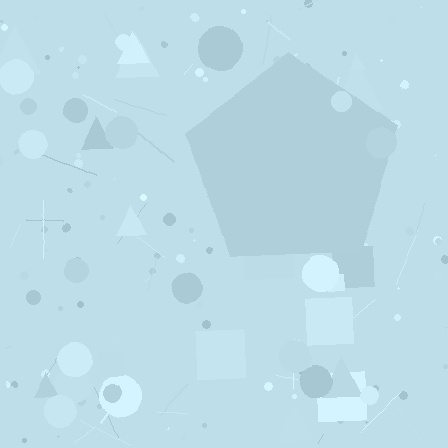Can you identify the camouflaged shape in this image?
The camouflaged shape is a pentagon.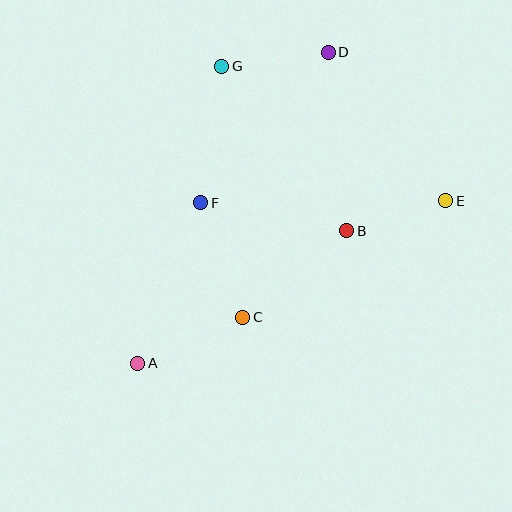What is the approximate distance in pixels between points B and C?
The distance between B and C is approximately 135 pixels.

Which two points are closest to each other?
Points B and E are closest to each other.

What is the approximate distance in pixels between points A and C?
The distance between A and C is approximately 115 pixels.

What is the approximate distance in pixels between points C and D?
The distance between C and D is approximately 279 pixels.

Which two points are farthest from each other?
Points A and D are farthest from each other.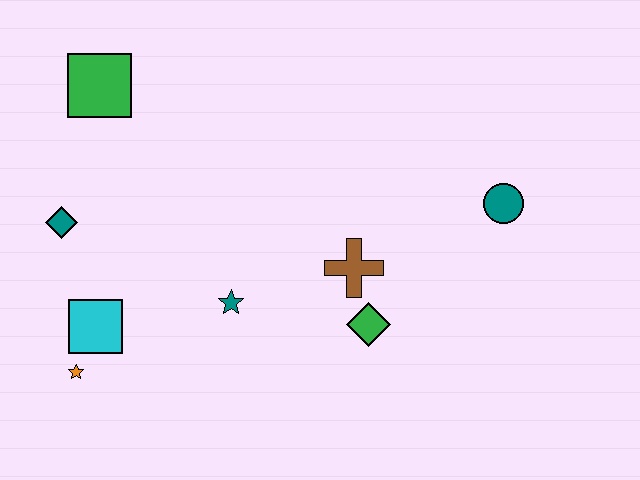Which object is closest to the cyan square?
The orange star is closest to the cyan square.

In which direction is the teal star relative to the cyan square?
The teal star is to the right of the cyan square.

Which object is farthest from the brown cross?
The green square is farthest from the brown cross.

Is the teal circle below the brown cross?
No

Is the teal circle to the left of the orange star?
No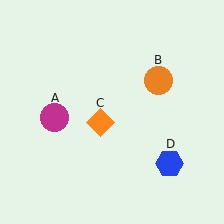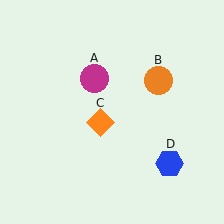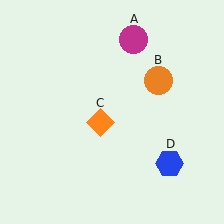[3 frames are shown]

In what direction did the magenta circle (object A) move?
The magenta circle (object A) moved up and to the right.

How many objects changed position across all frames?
1 object changed position: magenta circle (object A).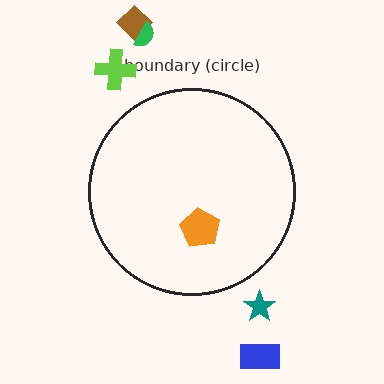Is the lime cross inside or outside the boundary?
Outside.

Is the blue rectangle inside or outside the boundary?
Outside.